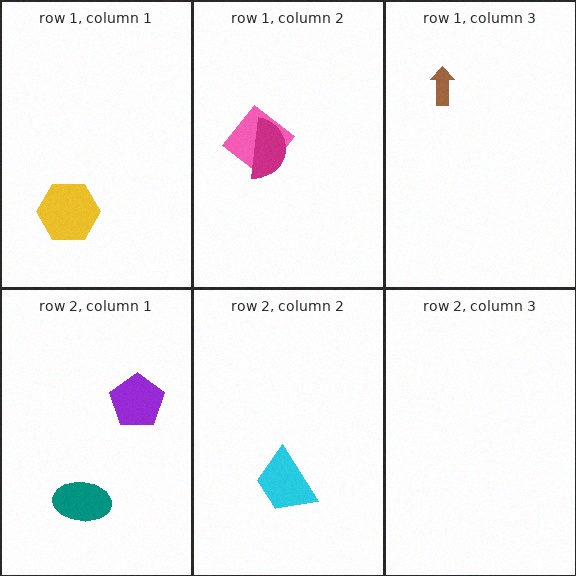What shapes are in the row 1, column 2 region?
The pink diamond, the magenta semicircle.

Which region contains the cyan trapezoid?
The row 2, column 2 region.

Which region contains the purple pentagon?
The row 2, column 1 region.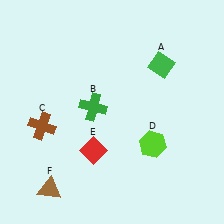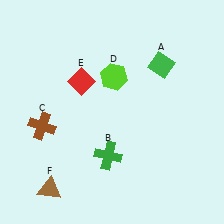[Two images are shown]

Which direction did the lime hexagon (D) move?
The lime hexagon (D) moved up.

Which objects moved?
The objects that moved are: the green cross (B), the lime hexagon (D), the red diamond (E).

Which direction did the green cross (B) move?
The green cross (B) moved down.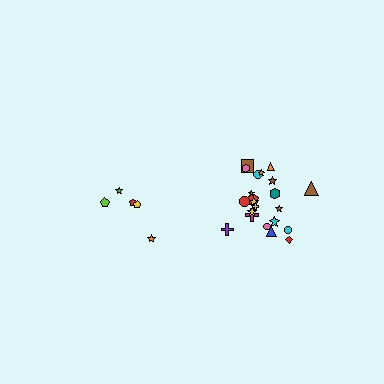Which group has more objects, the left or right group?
The right group.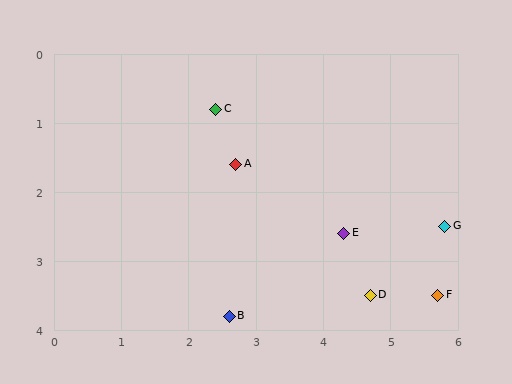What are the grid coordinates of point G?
Point G is at approximately (5.8, 2.5).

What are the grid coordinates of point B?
Point B is at approximately (2.6, 3.8).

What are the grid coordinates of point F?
Point F is at approximately (5.7, 3.5).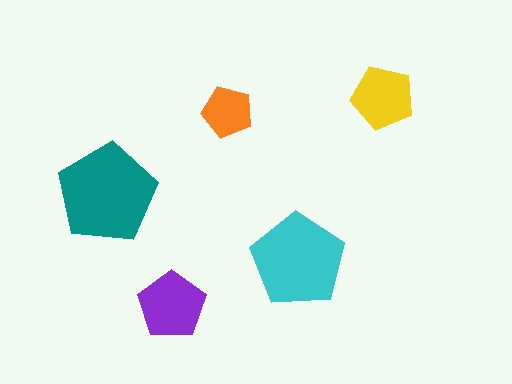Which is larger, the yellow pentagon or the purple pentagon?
The purple one.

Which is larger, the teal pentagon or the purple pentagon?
The teal one.